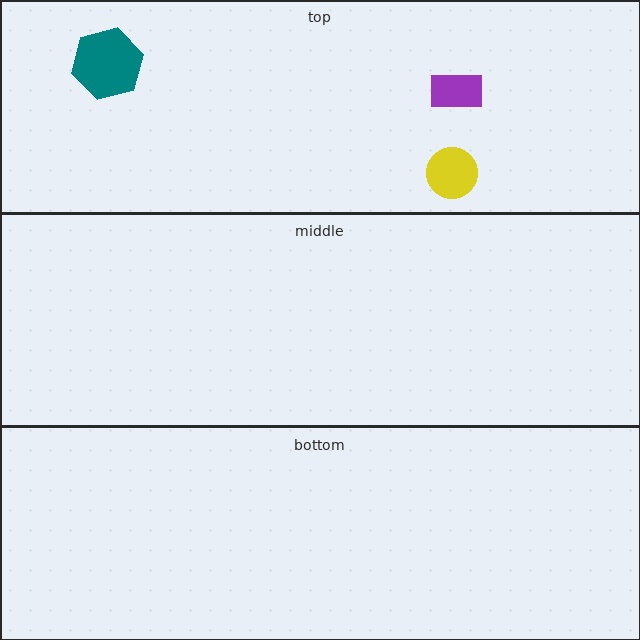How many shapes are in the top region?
3.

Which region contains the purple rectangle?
The top region.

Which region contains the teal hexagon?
The top region.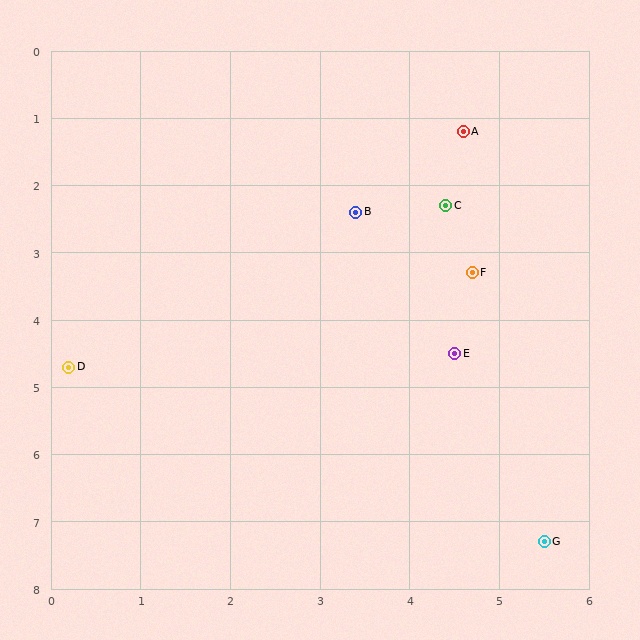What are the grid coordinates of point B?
Point B is at approximately (3.4, 2.4).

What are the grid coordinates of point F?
Point F is at approximately (4.7, 3.3).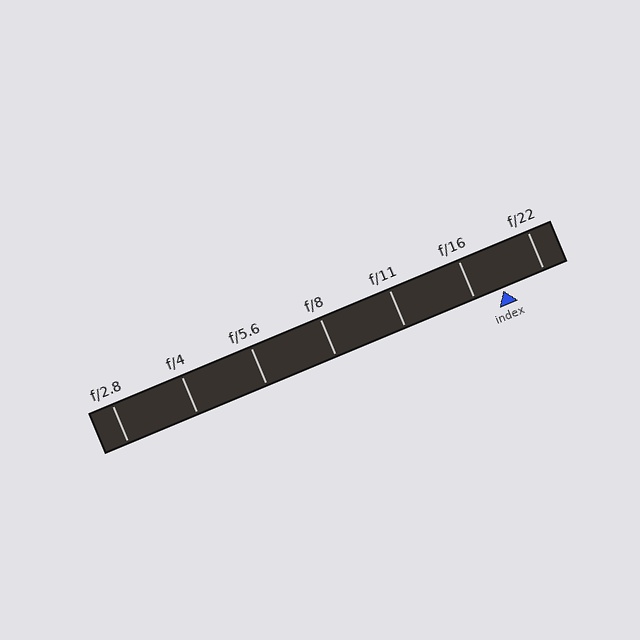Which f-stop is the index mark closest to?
The index mark is closest to f/16.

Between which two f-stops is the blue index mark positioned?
The index mark is between f/16 and f/22.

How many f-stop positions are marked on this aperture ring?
There are 7 f-stop positions marked.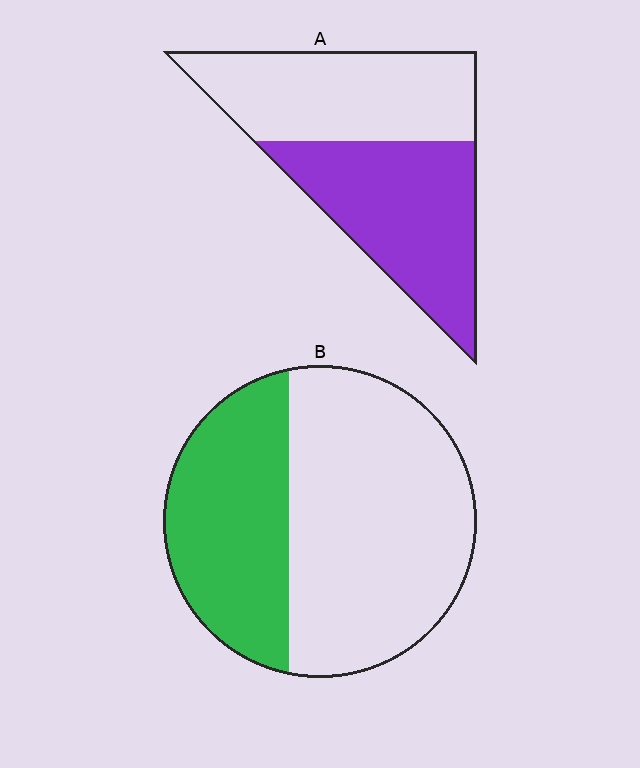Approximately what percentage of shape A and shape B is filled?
A is approximately 50% and B is approximately 35%.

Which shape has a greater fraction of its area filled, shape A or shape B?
Shape A.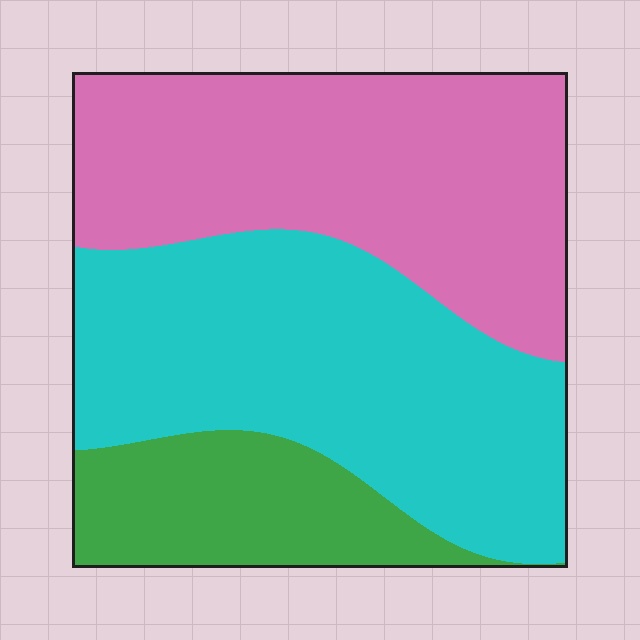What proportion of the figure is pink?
Pink takes up about two fifths (2/5) of the figure.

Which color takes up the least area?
Green, at roughly 15%.